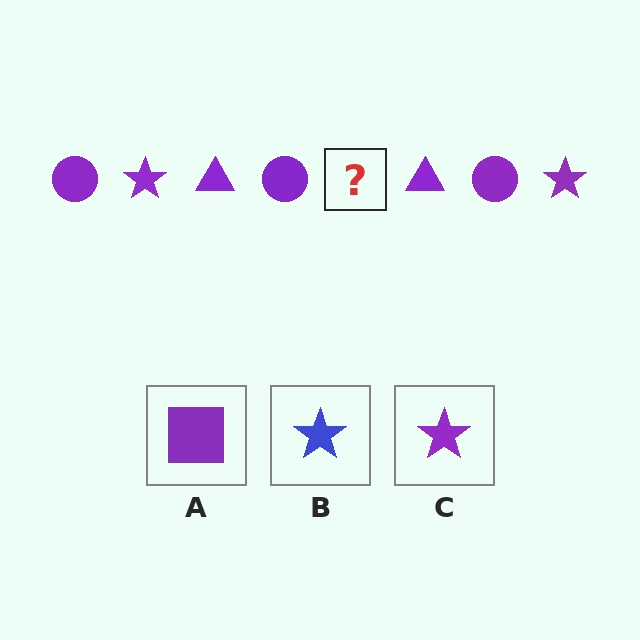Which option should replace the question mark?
Option C.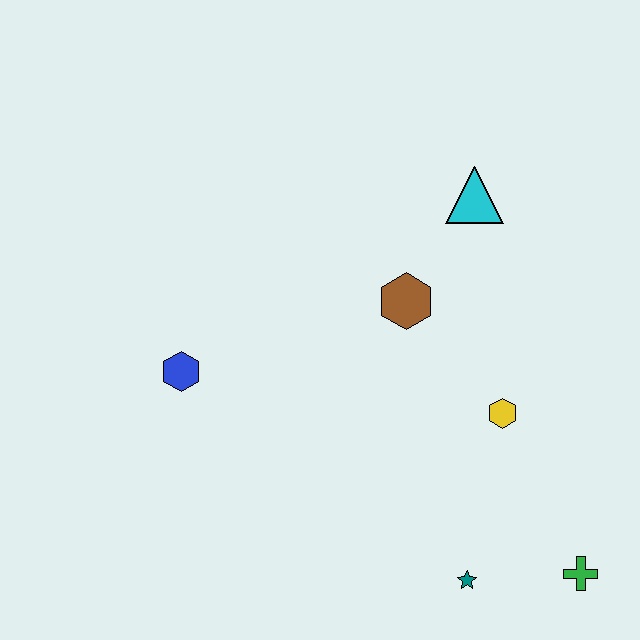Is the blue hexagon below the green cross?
No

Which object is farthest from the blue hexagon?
The green cross is farthest from the blue hexagon.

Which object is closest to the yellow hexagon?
The brown hexagon is closest to the yellow hexagon.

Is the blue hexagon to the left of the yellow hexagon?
Yes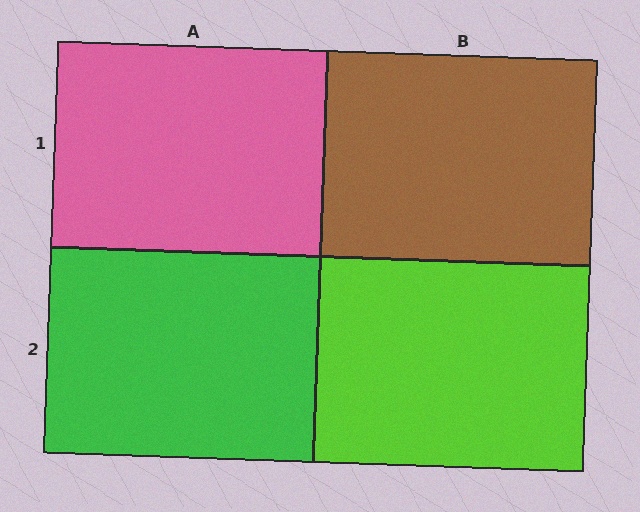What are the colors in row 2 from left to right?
Green, lime.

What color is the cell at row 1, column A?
Pink.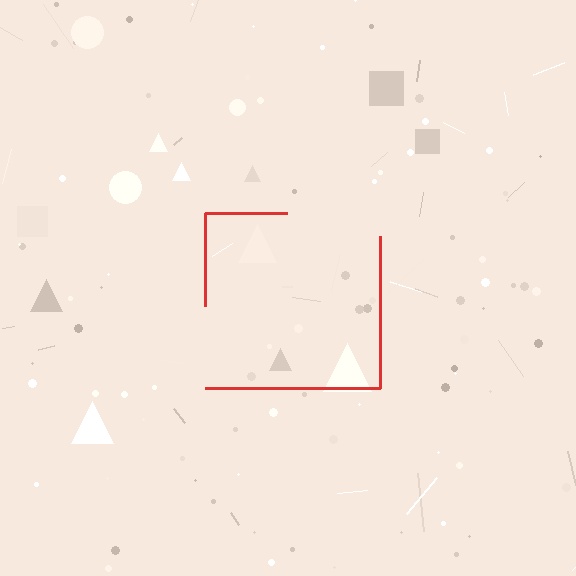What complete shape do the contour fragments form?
The contour fragments form a square.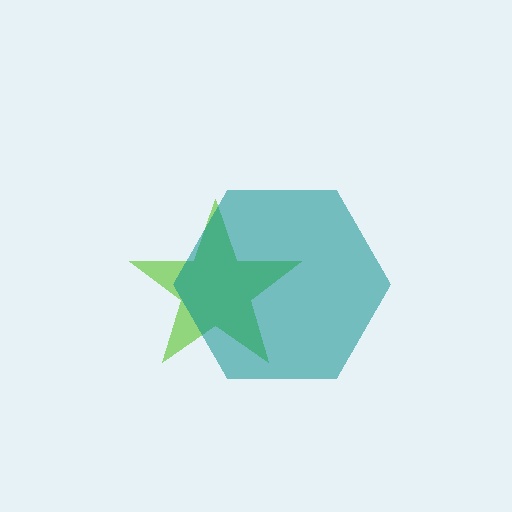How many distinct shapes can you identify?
There are 2 distinct shapes: a lime star, a teal hexagon.